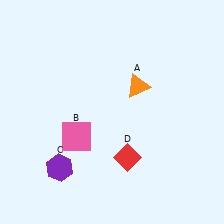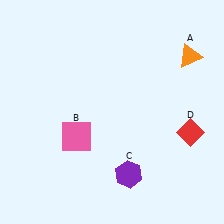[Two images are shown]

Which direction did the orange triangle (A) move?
The orange triangle (A) moved right.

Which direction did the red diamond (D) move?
The red diamond (D) moved right.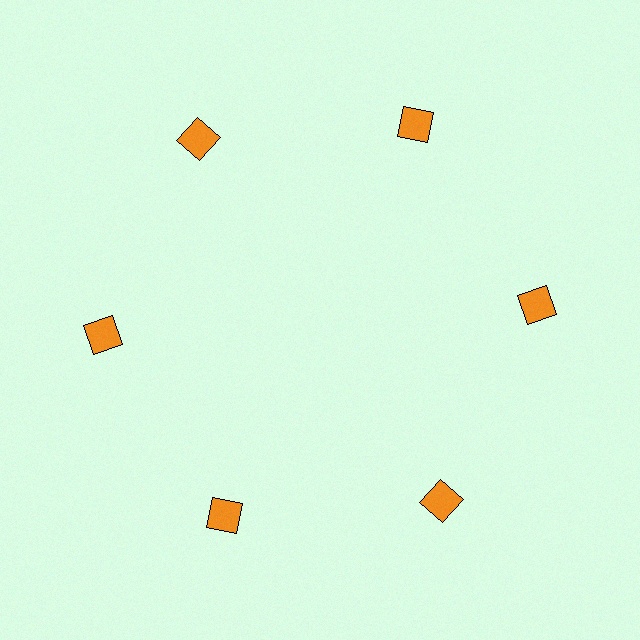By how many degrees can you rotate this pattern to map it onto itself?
The pattern maps onto itself every 60 degrees of rotation.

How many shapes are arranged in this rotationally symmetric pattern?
There are 6 shapes, arranged in 6 groups of 1.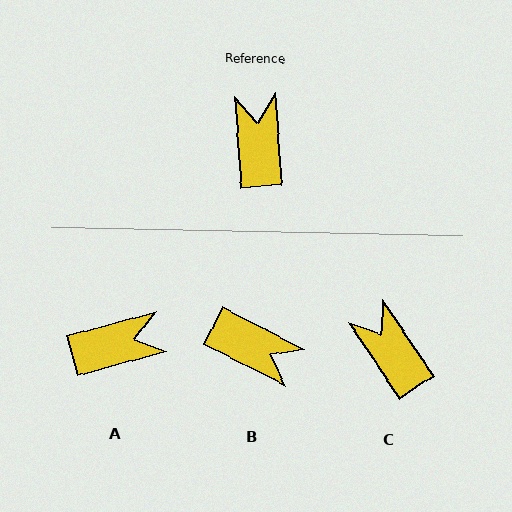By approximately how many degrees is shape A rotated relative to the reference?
Approximately 79 degrees clockwise.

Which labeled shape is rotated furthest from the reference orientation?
B, about 121 degrees away.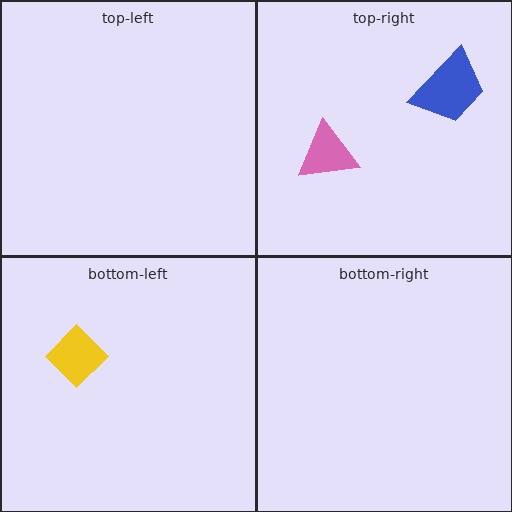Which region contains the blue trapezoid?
The top-right region.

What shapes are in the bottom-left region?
The yellow diamond.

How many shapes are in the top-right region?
2.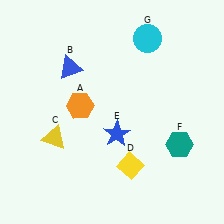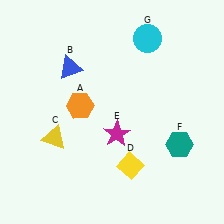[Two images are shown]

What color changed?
The star (E) changed from blue in Image 1 to magenta in Image 2.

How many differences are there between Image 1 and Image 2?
There is 1 difference between the two images.